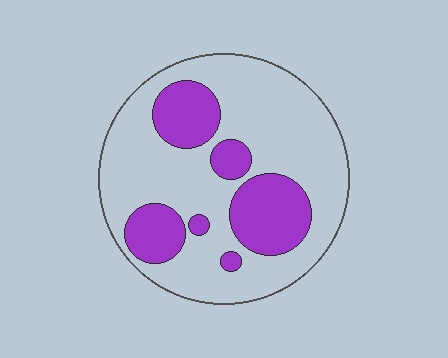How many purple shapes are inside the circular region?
6.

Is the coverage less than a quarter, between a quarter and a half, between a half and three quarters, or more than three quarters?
Between a quarter and a half.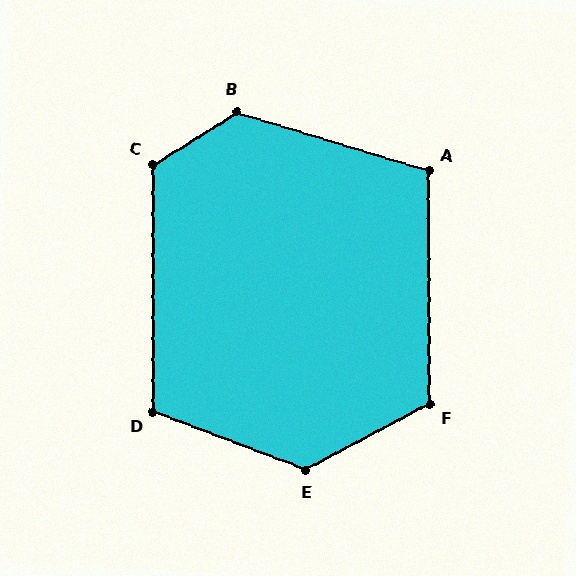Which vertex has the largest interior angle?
B, at approximately 131 degrees.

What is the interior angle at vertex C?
Approximately 122 degrees (obtuse).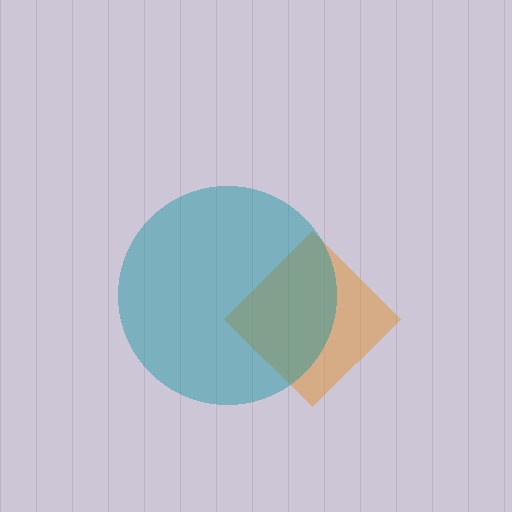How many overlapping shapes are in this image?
There are 2 overlapping shapes in the image.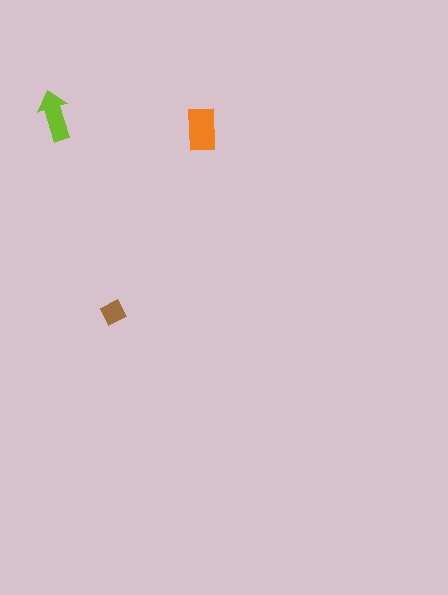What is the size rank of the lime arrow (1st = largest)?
2nd.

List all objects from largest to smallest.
The orange rectangle, the lime arrow, the brown diamond.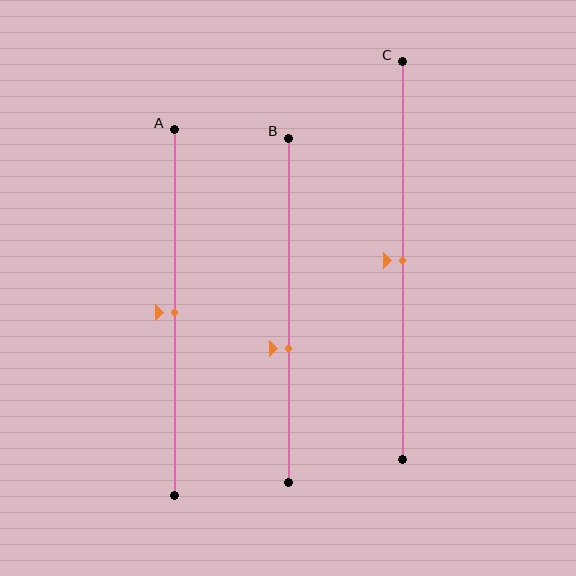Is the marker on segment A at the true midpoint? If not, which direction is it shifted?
Yes, the marker on segment A is at the true midpoint.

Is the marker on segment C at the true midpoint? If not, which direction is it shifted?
Yes, the marker on segment C is at the true midpoint.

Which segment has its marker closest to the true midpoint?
Segment A has its marker closest to the true midpoint.